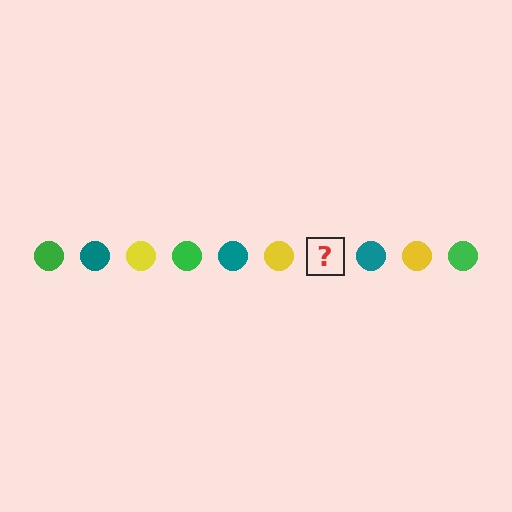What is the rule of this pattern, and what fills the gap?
The rule is that the pattern cycles through green, teal, yellow circles. The gap should be filled with a green circle.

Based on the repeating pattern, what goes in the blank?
The blank should be a green circle.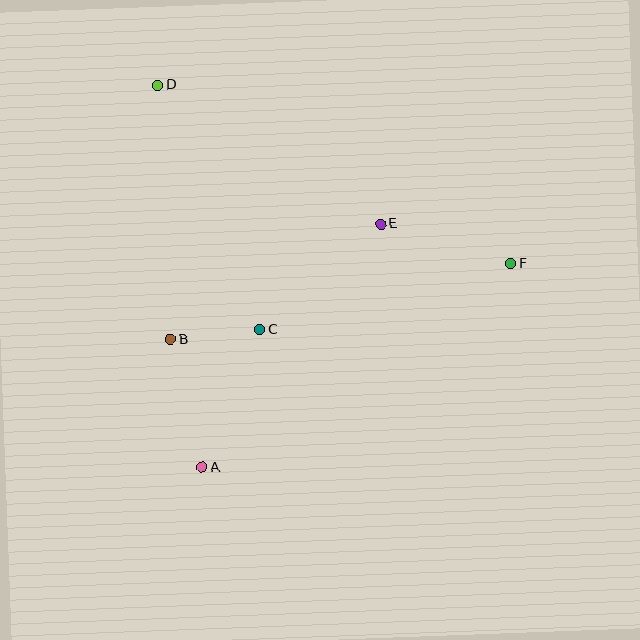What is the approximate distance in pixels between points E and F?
The distance between E and F is approximately 136 pixels.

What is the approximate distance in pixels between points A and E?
The distance between A and E is approximately 302 pixels.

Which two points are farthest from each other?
Points D and F are farthest from each other.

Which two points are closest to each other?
Points B and C are closest to each other.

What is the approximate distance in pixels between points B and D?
The distance between B and D is approximately 254 pixels.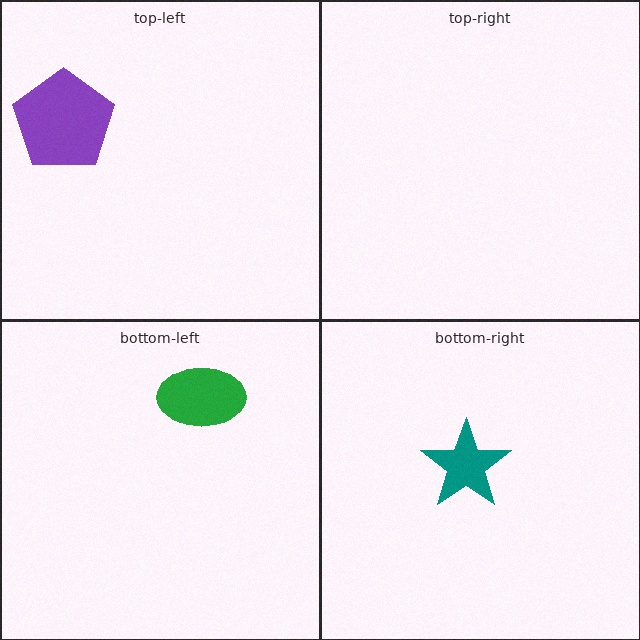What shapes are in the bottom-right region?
The teal star.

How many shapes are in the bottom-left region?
1.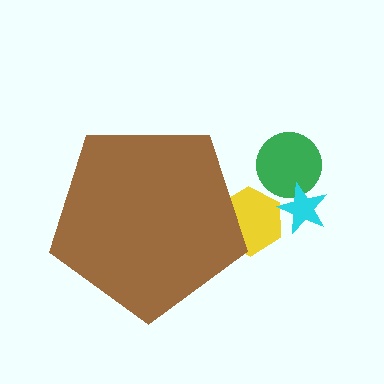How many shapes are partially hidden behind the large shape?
1 shape is partially hidden.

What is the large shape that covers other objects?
A brown pentagon.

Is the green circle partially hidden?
No, the green circle is fully visible.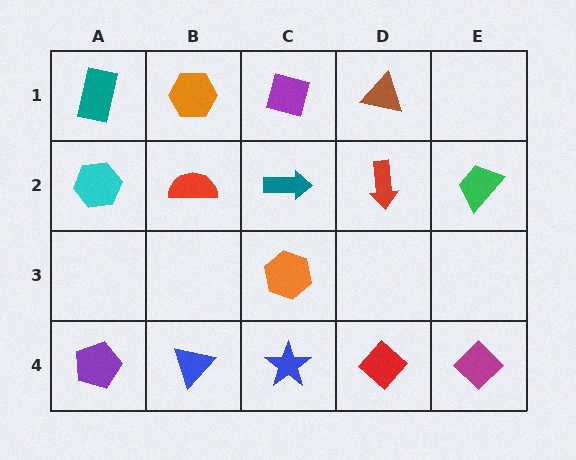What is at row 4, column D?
A red diamond.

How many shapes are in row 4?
5 shapes.